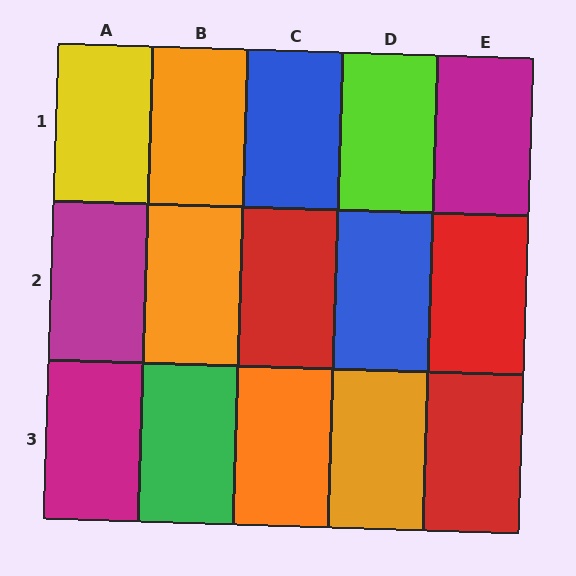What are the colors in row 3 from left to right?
Magenta, green, orange, orange, red.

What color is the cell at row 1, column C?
Blue.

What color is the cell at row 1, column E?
Magenta.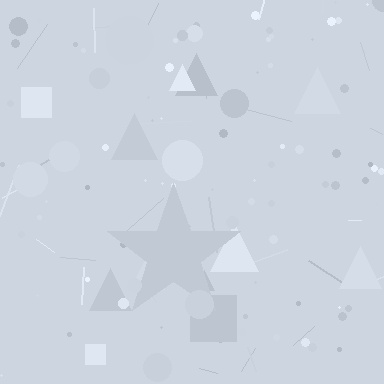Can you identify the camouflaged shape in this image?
The camouflaged shape is a star.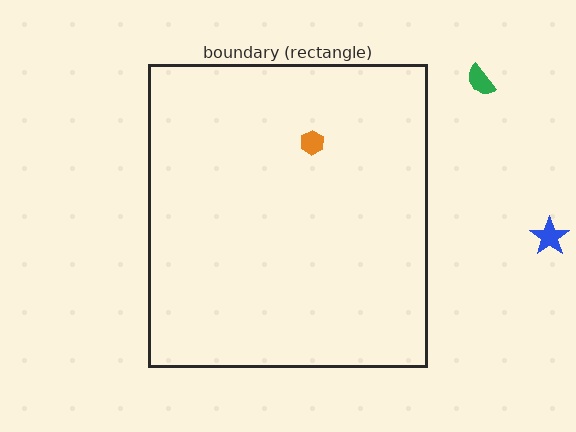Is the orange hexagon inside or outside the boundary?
Inside.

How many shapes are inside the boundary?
1 inside, 2 outside.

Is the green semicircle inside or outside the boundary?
Outside.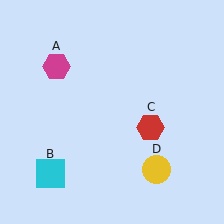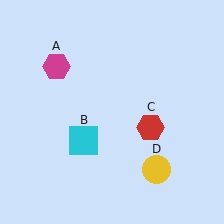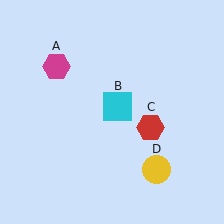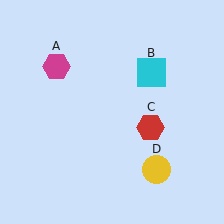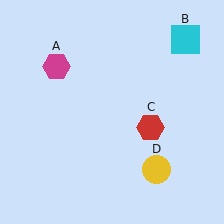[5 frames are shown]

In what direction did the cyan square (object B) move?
The cyan square (object B) moved up and to the right.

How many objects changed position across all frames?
1 object changed position: cyan square (object B).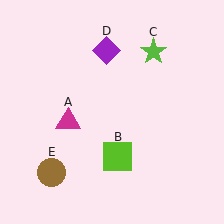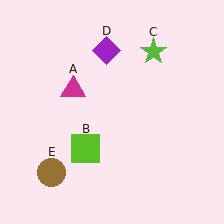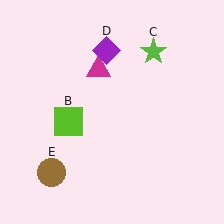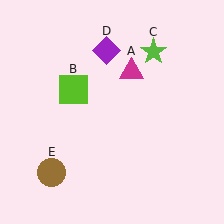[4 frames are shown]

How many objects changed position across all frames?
2 objects changed position: magenta triangle (object A), lime square (object B).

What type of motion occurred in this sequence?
The magenta triangle (object A), lime square (object B) rotated clockwise around the center of the scene.